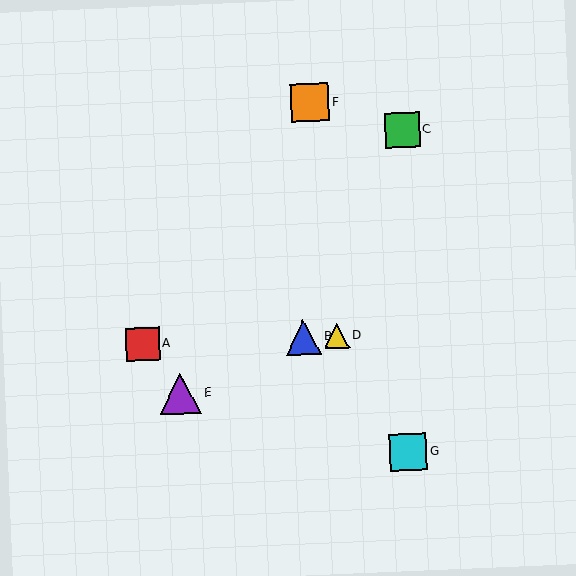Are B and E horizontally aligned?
No, B is at y≈337 and E is at y≈393.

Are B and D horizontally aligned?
Yes, both are at y≈337.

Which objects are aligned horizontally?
Objects A, B, D are aligned horizontally.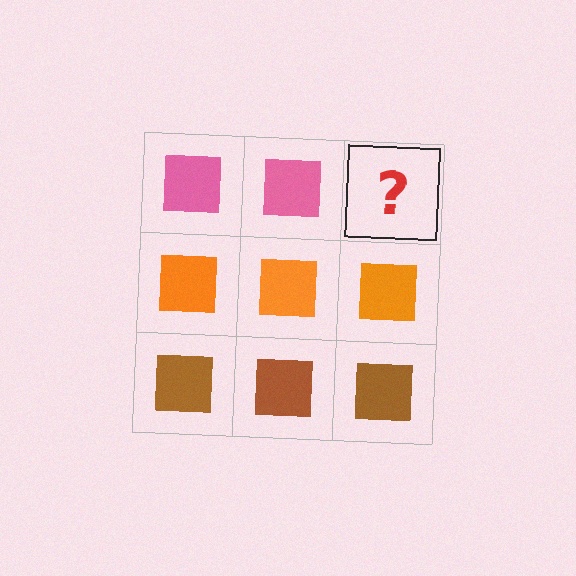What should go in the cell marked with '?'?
The missing cell should contain a pink square.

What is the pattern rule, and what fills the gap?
The rule is that each row has a consistent color. The gap should be filled with a pink square.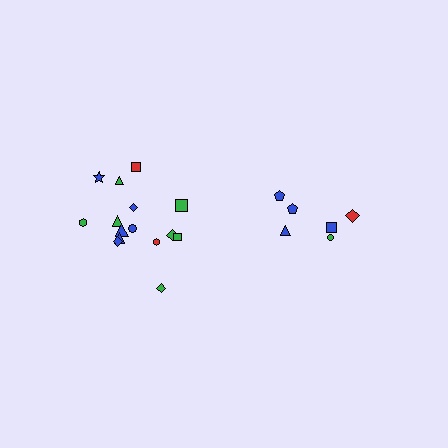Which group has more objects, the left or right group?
The left group.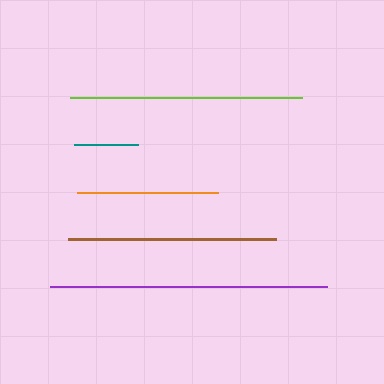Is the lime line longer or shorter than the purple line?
The purple line is longer than the lime line.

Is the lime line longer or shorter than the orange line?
The lime line is longer than the orange line.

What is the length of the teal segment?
The teal segment is approximately 64 pixels long.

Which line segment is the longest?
The purple line is the longest at approximately 277 pixels.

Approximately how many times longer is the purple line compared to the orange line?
The purple line is approximately 2.0 times the length of the orange line.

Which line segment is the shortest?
The teal line is the shortest at approximately 64 pixels.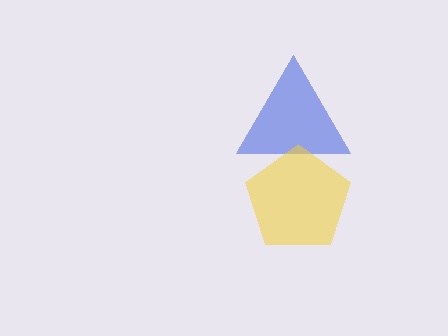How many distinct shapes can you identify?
There are 2 distinct shapes: a blue triangle, a yellow pentagon.